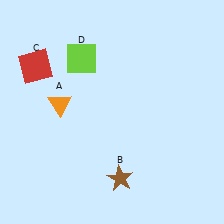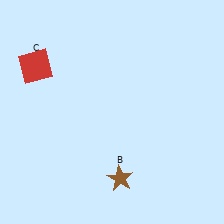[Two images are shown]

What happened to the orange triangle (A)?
The orange triangle (A) was removed in Image 2. It was in the top-left area of Image 1.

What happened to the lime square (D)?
The lime square (D) was removed in Image 2. It was in the top-left area of Image 1.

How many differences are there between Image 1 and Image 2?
There are 2 differences between the two images.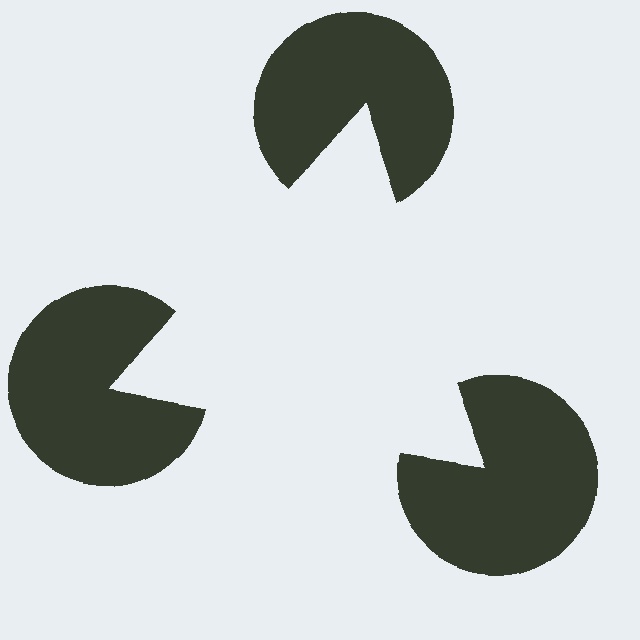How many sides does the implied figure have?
3 sides.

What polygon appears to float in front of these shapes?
An illusory triangle — its edges are inferred from the aligned wedge cuts in the pac-man discs, not physically drawn.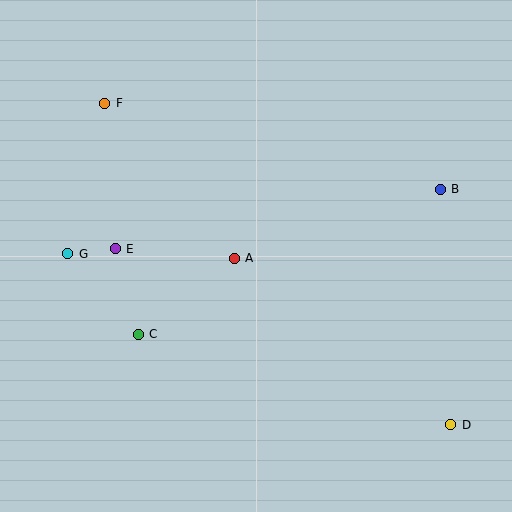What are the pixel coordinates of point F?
Point F is at (105, 103).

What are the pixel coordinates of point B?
Point B is at (440, 189).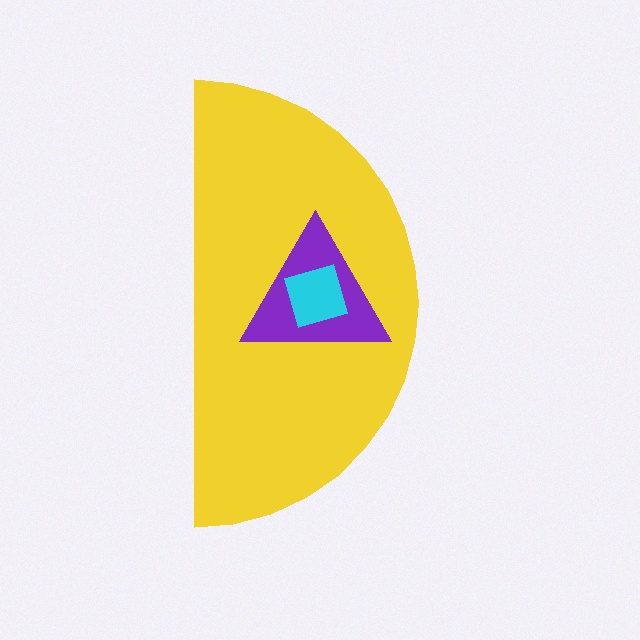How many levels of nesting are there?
3.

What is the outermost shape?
The yellow semicircle.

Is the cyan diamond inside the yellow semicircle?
Yes.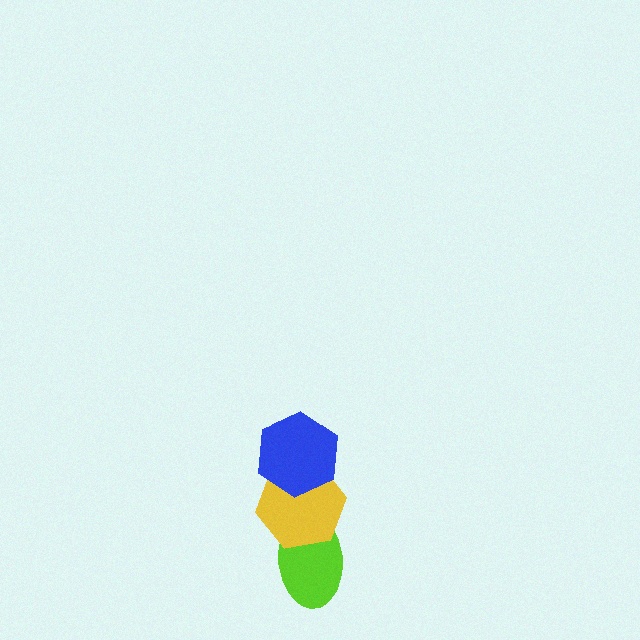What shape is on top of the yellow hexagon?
The blue hexagon is on top of the yellow hexagon.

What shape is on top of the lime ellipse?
The yellow hexagon is on top of the lime ellipse.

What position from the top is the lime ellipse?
The lime ellipse is 3rd from the top.